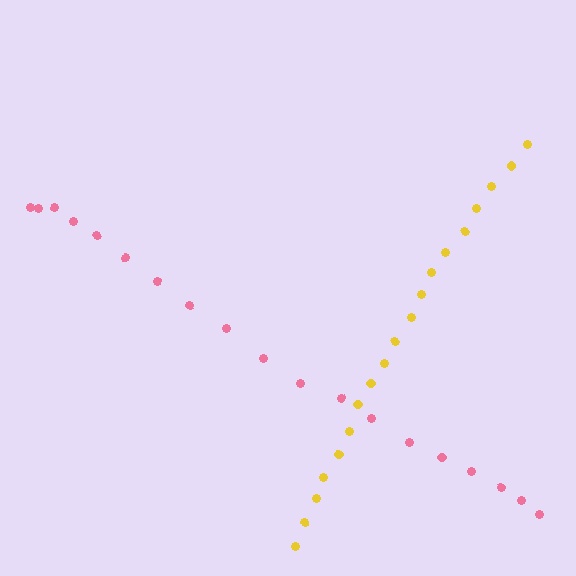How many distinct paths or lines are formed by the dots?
There are 2 distinct paths.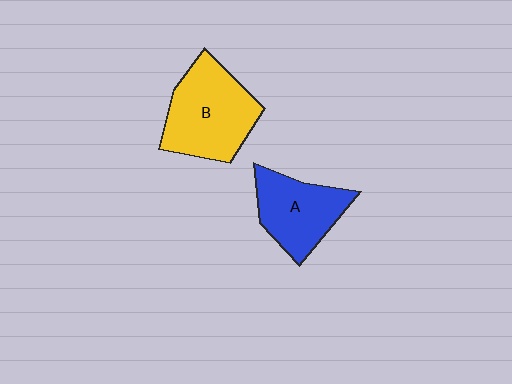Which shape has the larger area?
Shape B (yellow).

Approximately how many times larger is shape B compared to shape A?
Approximately 1.3 times.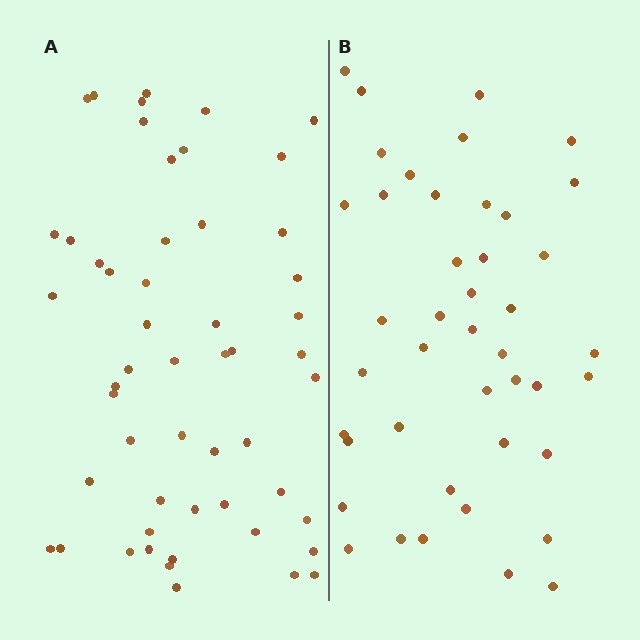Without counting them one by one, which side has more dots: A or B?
Region A (the left region) has more dots.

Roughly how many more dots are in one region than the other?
Region A has roughly 10 or so more dots than region B.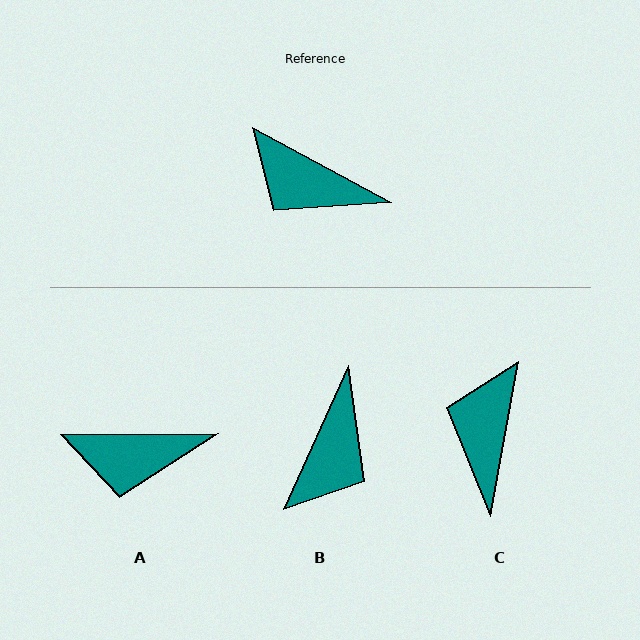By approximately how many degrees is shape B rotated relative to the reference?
Approximately 94 degrees counter-clockwise.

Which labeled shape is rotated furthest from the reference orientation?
B, about 94 degrees away.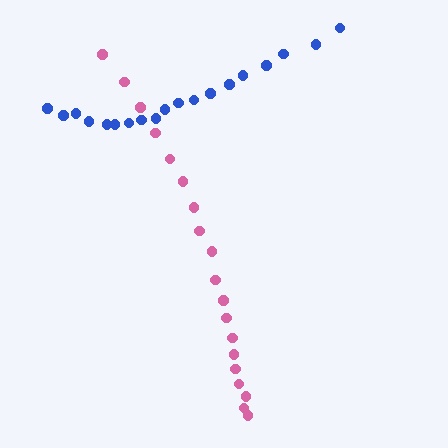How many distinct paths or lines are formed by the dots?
There are 2 distinct paths.